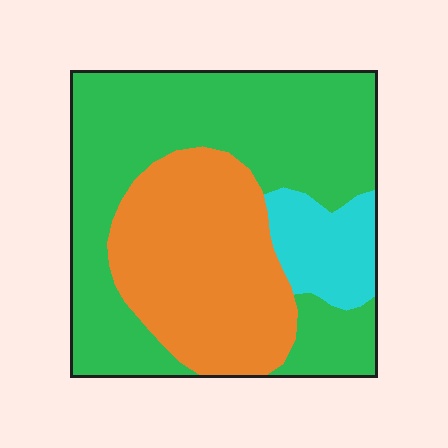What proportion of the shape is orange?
Orange covers roughly 35% of the shape.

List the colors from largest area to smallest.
From largest to smallest: green, orange, cyan.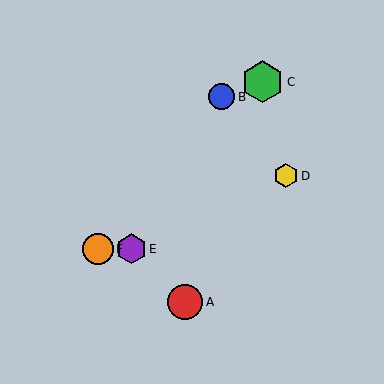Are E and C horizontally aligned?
No, E is at y≈249 and C is at y≈82.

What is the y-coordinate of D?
Object D is at y≈176.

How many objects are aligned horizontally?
2 objects (E, F) are aligned horizontally.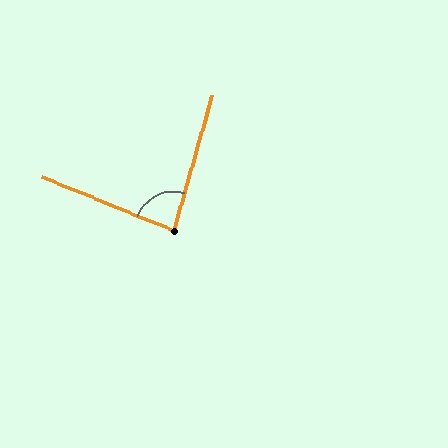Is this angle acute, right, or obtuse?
It is acute.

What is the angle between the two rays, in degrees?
Approximately 84 degrees.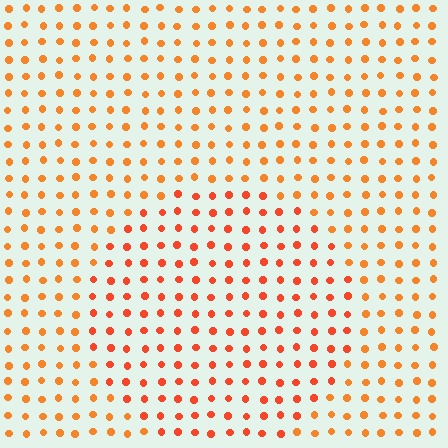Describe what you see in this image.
The image is filled with small orange elements in a uniform arrangement. A circle-shaped region is visible where the elements are tinted to a slightly different hue, forming a subtle color boundary.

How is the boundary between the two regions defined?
The boundary is defined purely by a slight shift in hue (about 19 degrees). Spacing, size, and orientation are identical on both sides.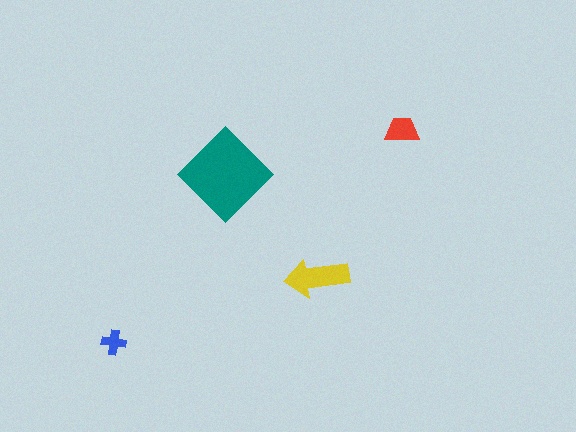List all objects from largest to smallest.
The teal diamond, the yellow arrow, the red trapezoid, the blue cross.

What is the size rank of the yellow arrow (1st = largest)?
2nd.